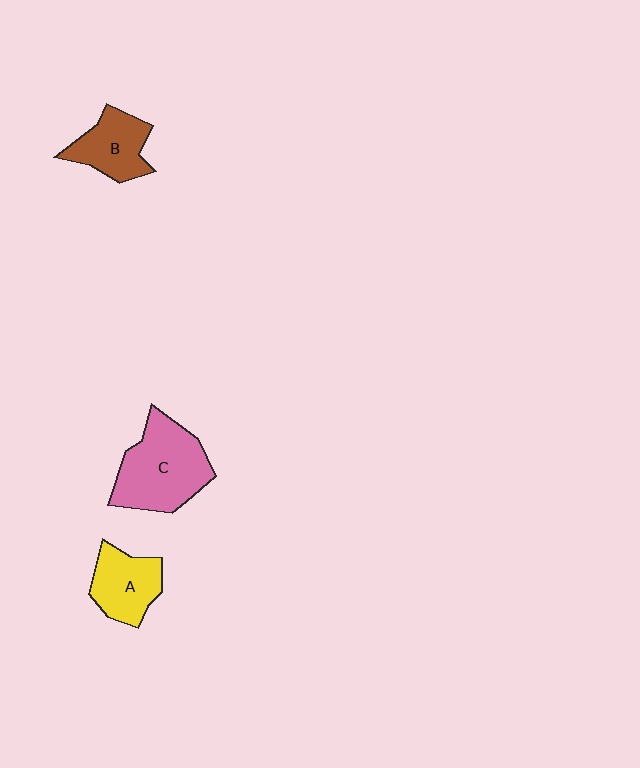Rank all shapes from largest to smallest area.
From largest to smallest: C (pink), A (yellow), B (brown).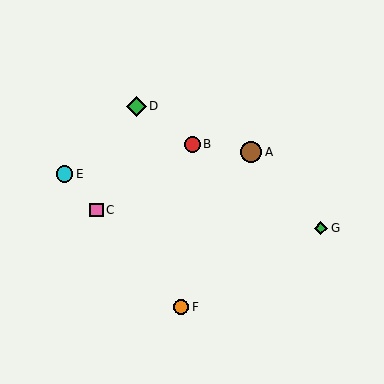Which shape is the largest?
The brown circle (labeled A) is the largest.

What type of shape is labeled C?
Shape C is a pink square.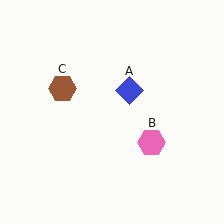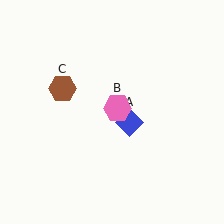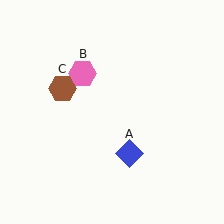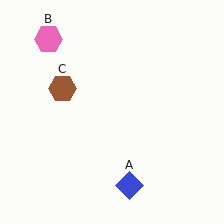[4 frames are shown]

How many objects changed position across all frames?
2 objects changed position: blue diamond (object A), pink hexagon (object B).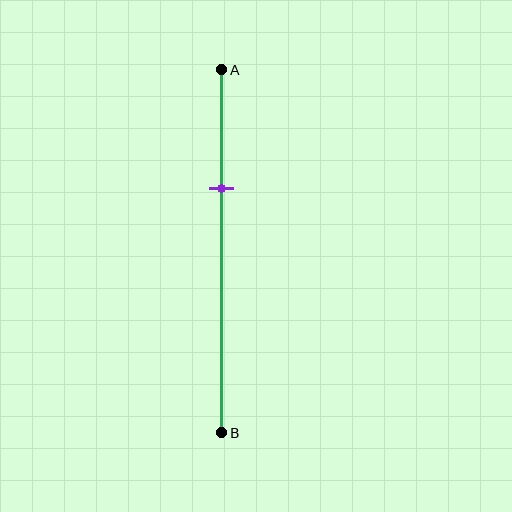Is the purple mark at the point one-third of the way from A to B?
Yes, the mark is approximately at the one-third point.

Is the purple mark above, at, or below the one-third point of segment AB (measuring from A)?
The purple mark is approximately at the one-third point of segment AB.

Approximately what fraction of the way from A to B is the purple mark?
The purple mark is approximately 35% of the way from A to B.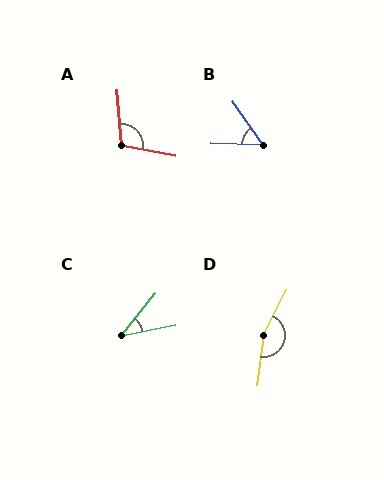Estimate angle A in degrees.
Approximately 106 degrees.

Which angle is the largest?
D, at approximately 160 degrees.